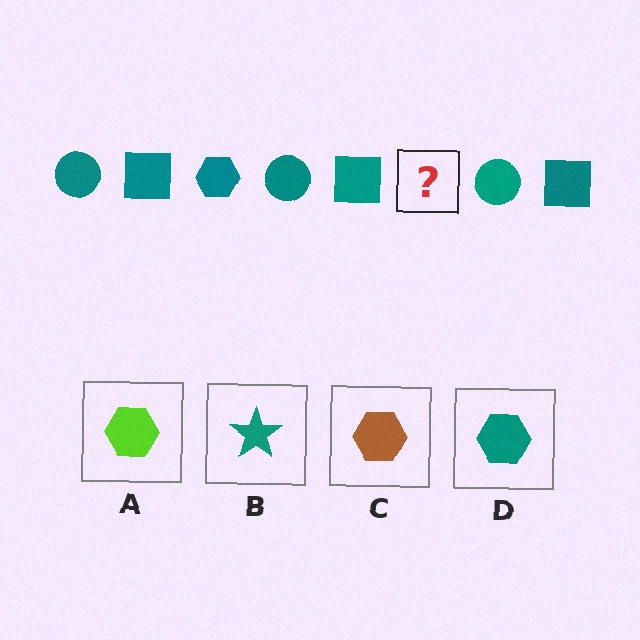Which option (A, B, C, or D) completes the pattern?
D.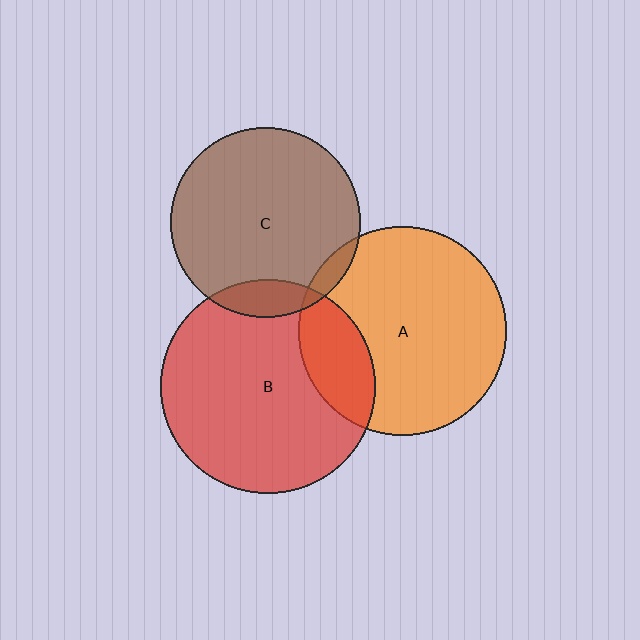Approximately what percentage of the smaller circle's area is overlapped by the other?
Approximately 10%.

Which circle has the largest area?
Circle B (red).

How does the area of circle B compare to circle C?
Approximately 1.3 times.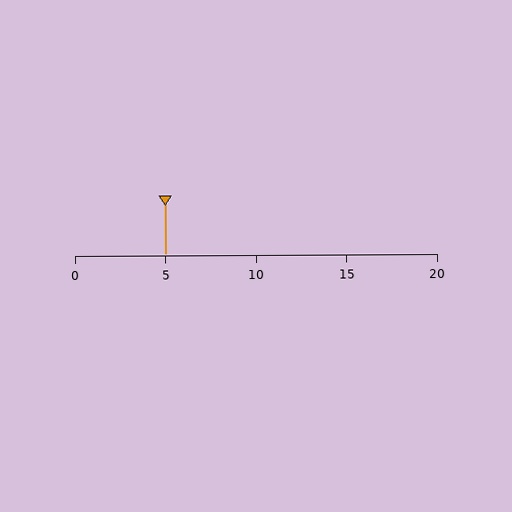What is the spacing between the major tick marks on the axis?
The major ticks are spaced 5 apart.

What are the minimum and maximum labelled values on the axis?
The axis runs from 0 to 20.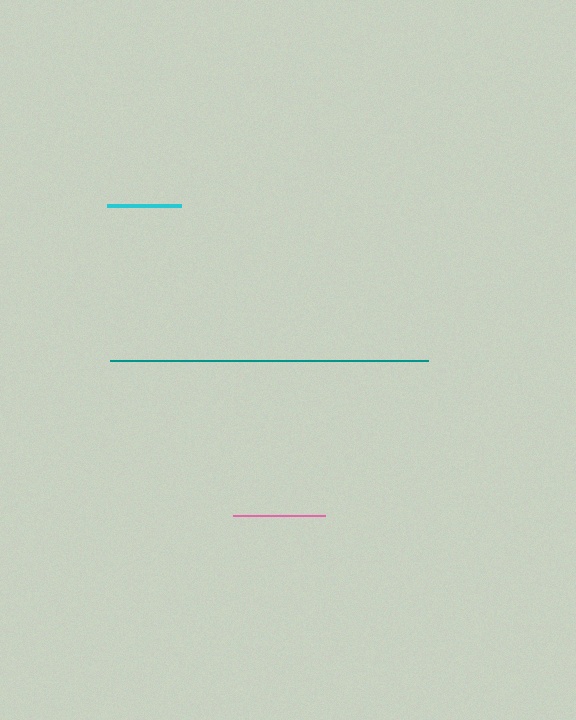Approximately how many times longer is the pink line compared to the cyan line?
The pink line is approximately 1.3 times the length of the cyan line.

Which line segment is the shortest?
The cyan line is the shortest at approximately 73 pixels.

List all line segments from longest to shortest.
From longest to shortest: teal, pink, cyan.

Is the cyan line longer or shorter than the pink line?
The pink line is longer than the cyan line.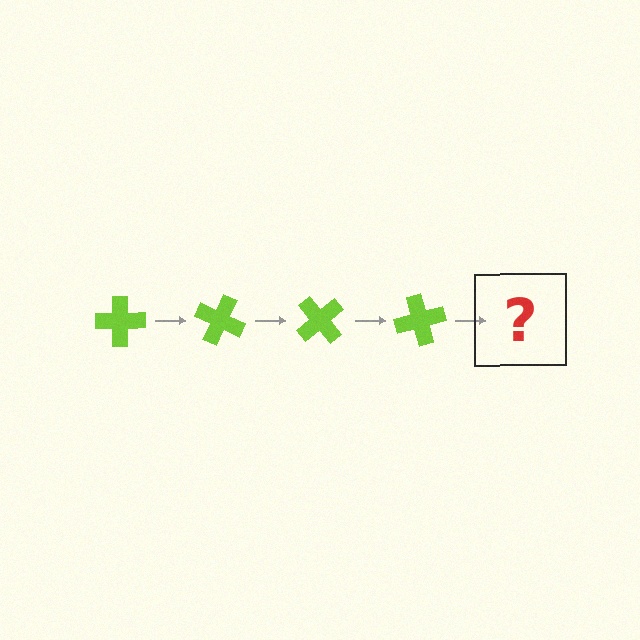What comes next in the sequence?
The next element should be a lime cross rotated 100 degrees.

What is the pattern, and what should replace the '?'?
The pattern is that the cross rotates 25 degrees each step. The '?' should be a lime cross rotated 100 degrees.